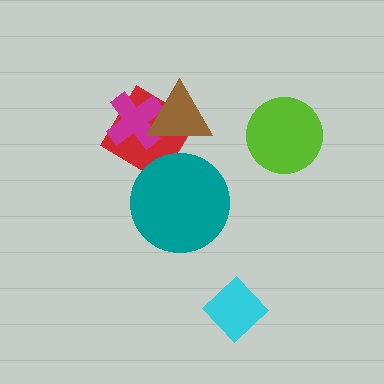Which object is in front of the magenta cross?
The brown triangle is in front of the magenta cross.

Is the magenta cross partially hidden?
Yes, it is partially covered by another shape.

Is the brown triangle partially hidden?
No, no other shape covers it.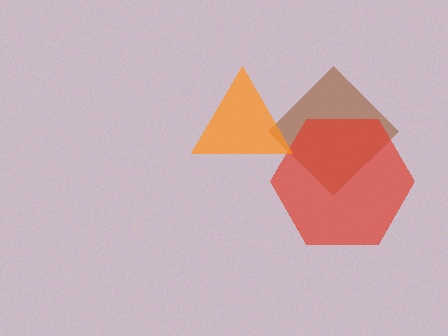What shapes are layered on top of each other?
The layered shapes are: a brown diamond, a red hexagon, an orange triangle.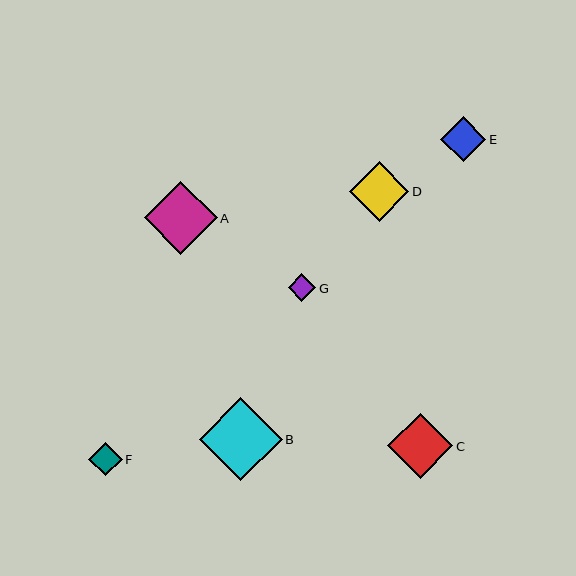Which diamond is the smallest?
Diamond G is the smallest with a size of approximately 28 pixels.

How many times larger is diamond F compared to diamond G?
Diamond F is approximately 1.2 times the size of diamond G.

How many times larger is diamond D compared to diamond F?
Diamond D is approximately 1.8 times the size of diamond F.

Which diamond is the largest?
Diamond B is the largest with a size of approximately 83 pixels.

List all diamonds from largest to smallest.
From largest to smallest: B, A, C, D, E, F, G.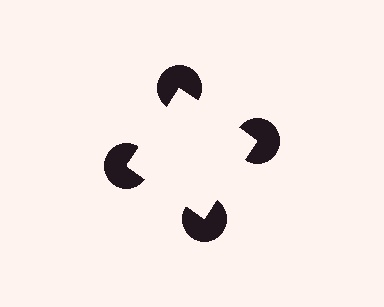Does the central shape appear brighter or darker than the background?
It typically appears slightly brighter than the background, even though no actual brightness change is drawn.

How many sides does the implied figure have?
4 sides.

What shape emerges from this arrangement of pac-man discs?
An illusory square — its edges are inferred from the aligned wedge cuts in the pac-man discs, not physically drawn.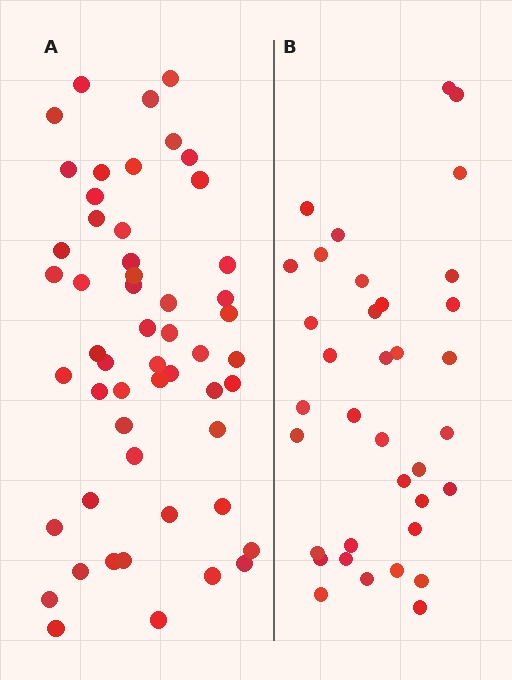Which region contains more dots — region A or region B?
Region A (the left region) has more dots.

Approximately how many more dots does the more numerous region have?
Region A has approximately 15 more dots than region B.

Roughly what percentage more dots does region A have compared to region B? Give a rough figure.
About 45% more.